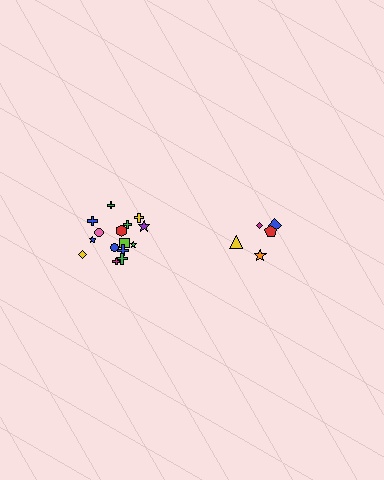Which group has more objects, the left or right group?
The left group.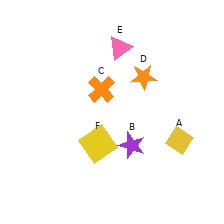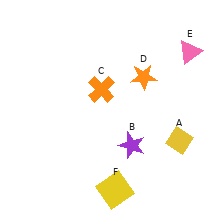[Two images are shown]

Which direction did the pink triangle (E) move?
The pink triangle (E) moved right.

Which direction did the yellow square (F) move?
The yellow square (F) moved down.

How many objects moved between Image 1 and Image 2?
2 objects moved between the two images.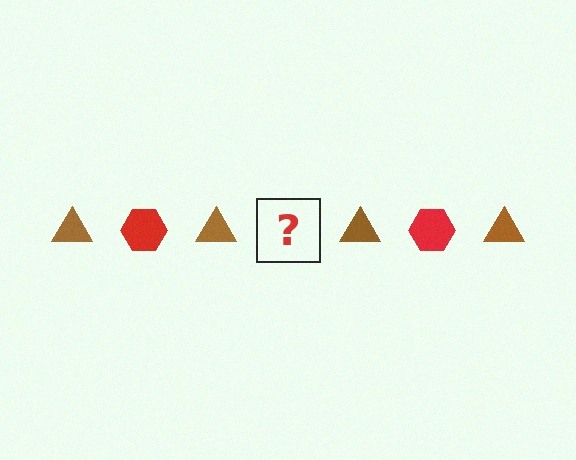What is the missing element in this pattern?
The missing element is a red hexagon.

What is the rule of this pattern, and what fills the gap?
The rule is that the pattern alternates between brown triangle and red hexagon. The gap should be filled with a red hexagon.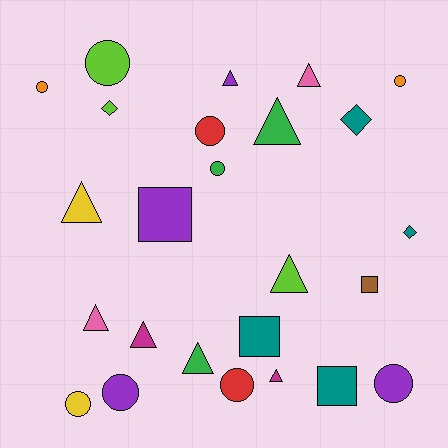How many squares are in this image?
There are 4 squares.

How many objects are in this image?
There are 25 objects.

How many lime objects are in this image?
There are 3 lime objects.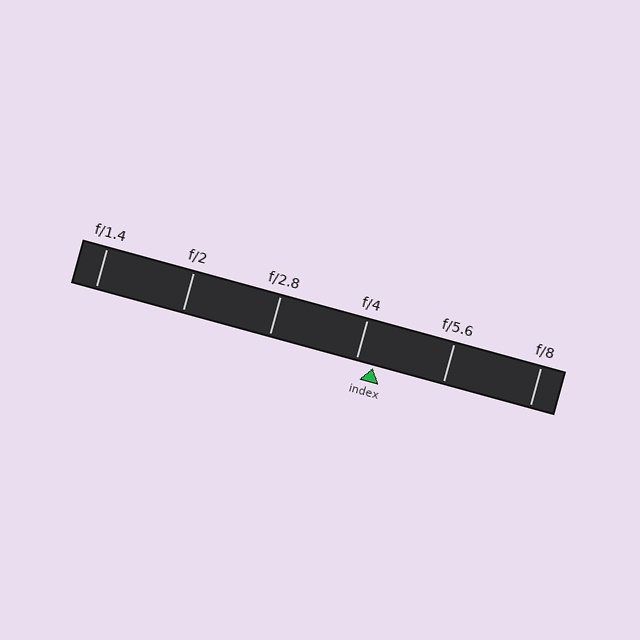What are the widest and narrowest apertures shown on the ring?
The widest aperture shown is f/1.4 and the narrowest is f/8.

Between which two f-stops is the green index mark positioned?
The index mark is between f/4 and f/5.6.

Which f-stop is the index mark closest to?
The index mark is closest to f/4.